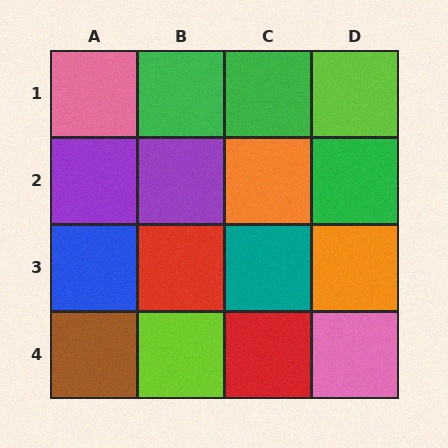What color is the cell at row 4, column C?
Red.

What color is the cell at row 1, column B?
Green.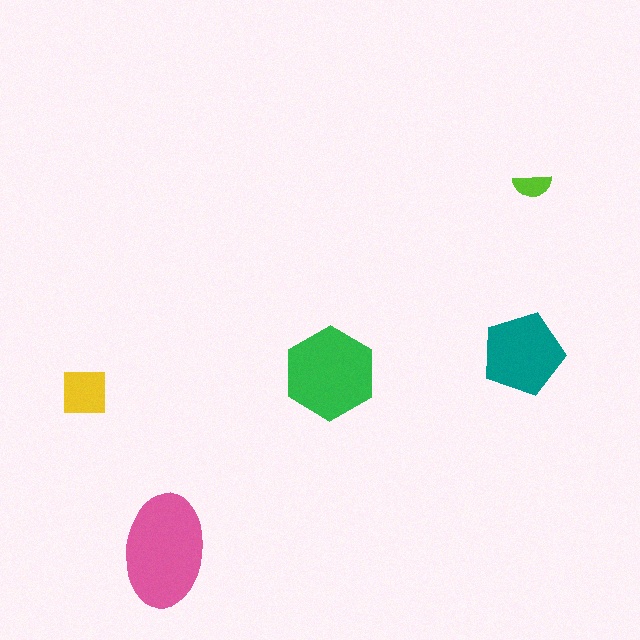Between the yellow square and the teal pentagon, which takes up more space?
The teal pentagon.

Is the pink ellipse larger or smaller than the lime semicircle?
Larger.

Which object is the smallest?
The lime semicircle.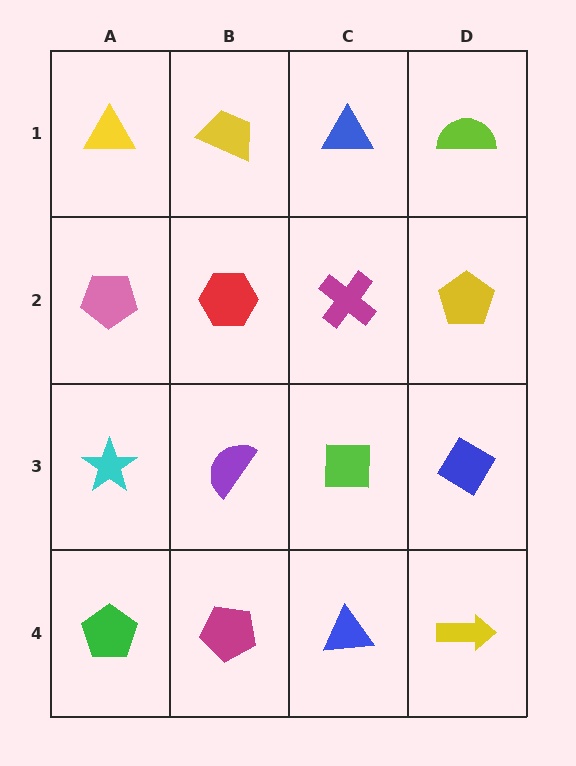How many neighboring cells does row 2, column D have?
3.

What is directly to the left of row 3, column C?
A purple semicircle.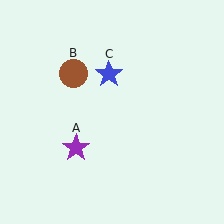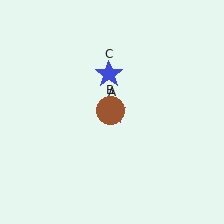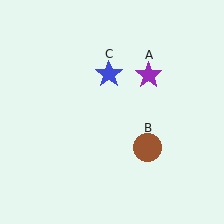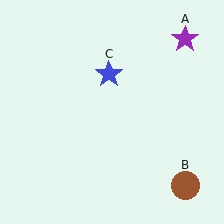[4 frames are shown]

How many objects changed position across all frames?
2 objects changed position: purple star (object A), brown circle (object B).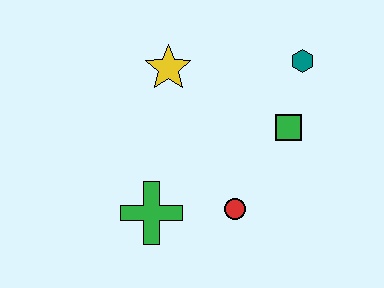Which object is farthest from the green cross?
The teal hexagon is farthest from the green cross.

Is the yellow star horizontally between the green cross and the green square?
Yes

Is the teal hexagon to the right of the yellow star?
Yes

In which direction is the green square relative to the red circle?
The green square is above the red circle.